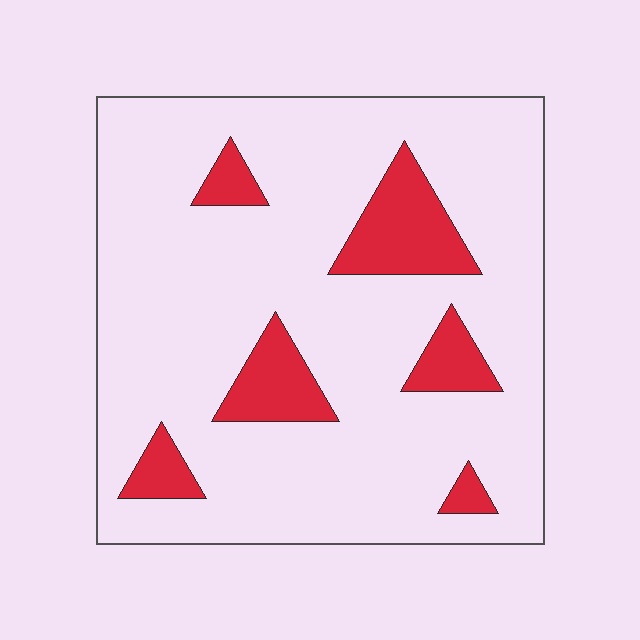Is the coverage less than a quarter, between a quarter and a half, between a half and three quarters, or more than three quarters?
Less than a quarter.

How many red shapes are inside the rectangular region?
6.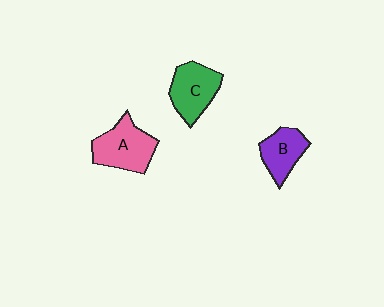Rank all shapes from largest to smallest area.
From largest to smallest: A (pink), C (green), B (purple).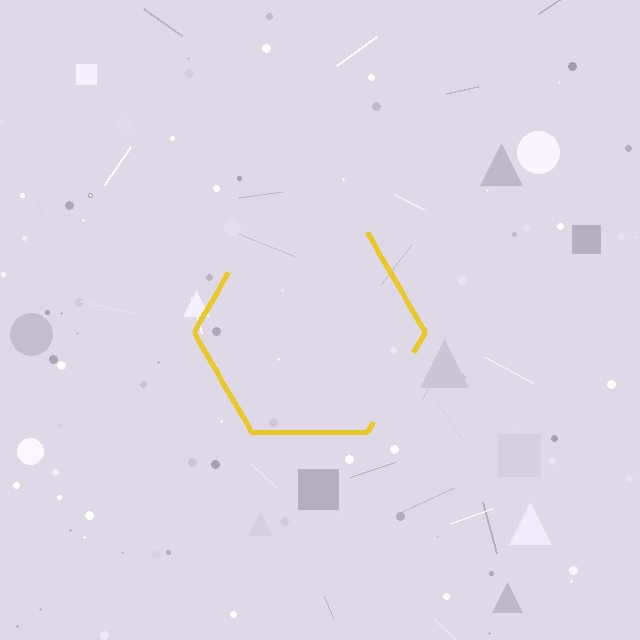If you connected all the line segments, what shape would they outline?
They would outline a hexagon.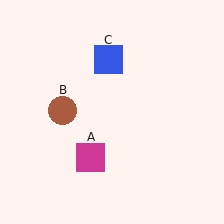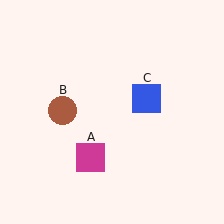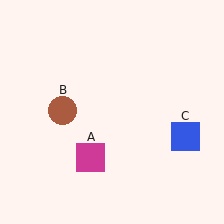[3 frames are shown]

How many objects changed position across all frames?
1 object changed position: blue square (object C).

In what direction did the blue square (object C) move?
The blue square (object C) moved down and to the right.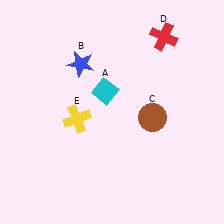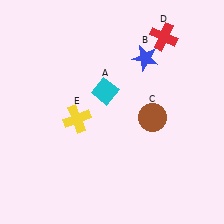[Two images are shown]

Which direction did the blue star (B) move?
The blue star (B) moved right.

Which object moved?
The blue star (B) moved right.